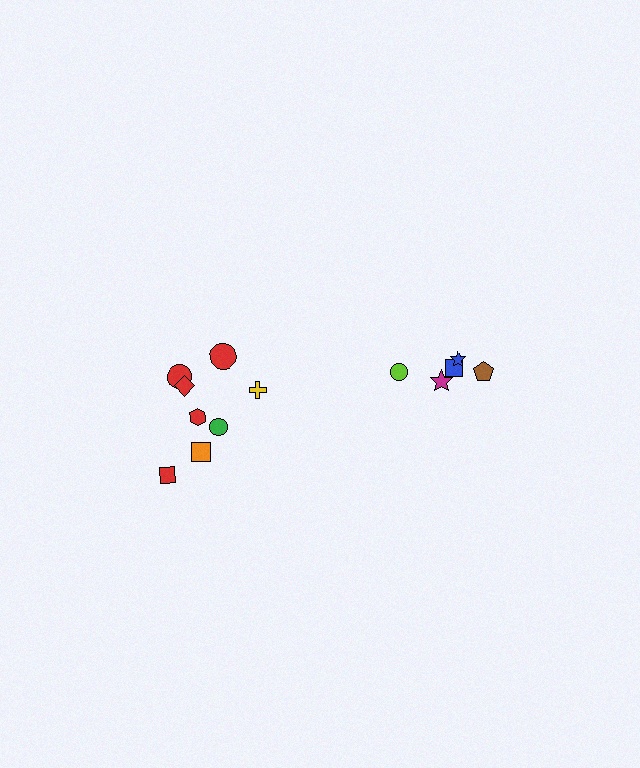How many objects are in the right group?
There are 5 objects.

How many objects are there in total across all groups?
There are 13 objects.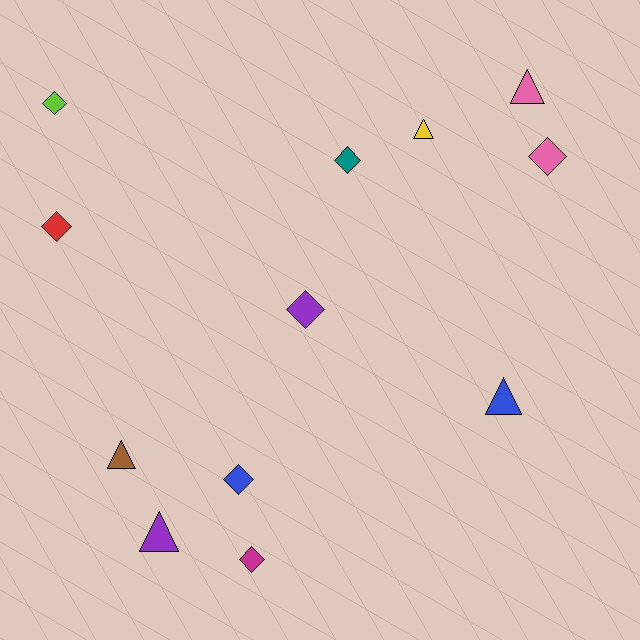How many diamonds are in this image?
There are 7 diamonds.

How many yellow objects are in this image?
There is 1 yellow object.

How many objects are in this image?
There are 12 objects.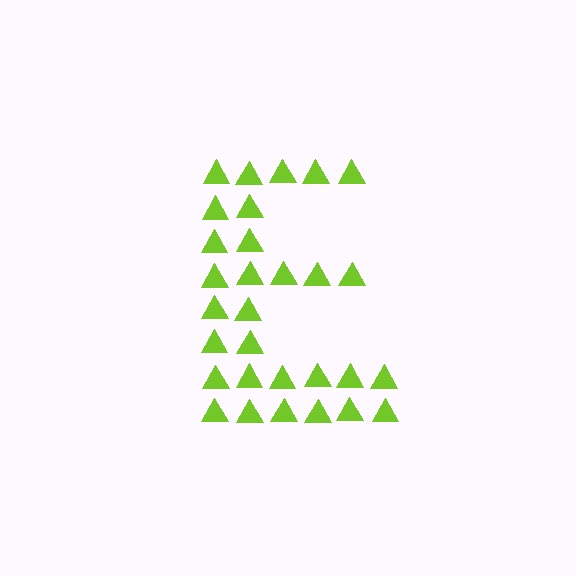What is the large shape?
The large shape is the letter E.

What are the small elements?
The small elements are triangles.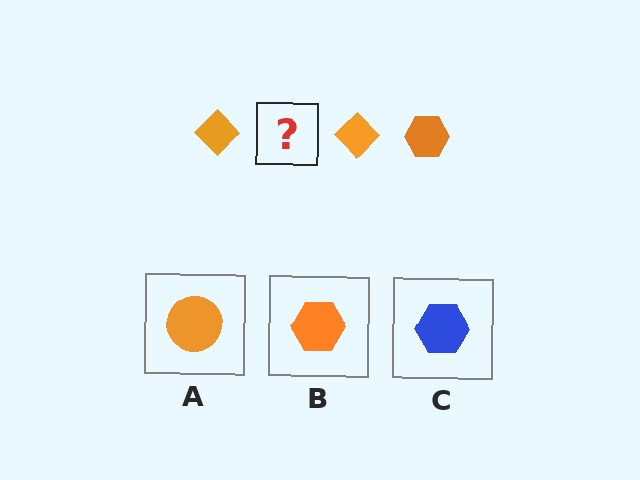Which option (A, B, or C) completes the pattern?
B.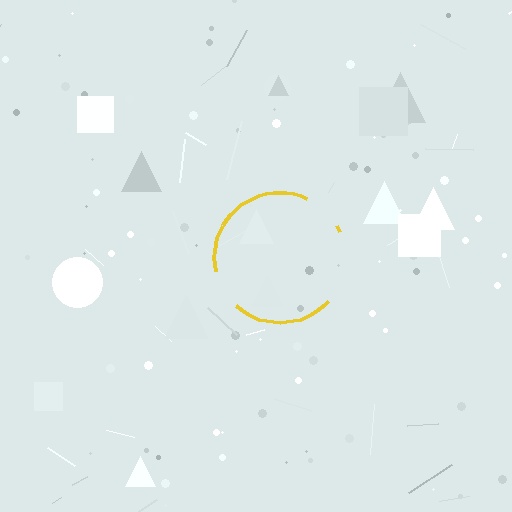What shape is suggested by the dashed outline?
The dashed outline suggests a circle.